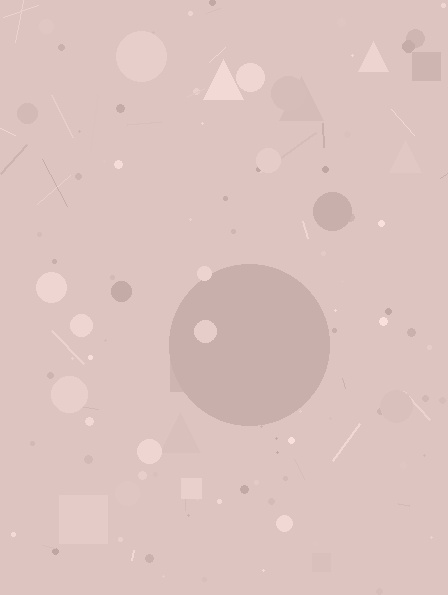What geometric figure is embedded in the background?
A circle is embedded in the background.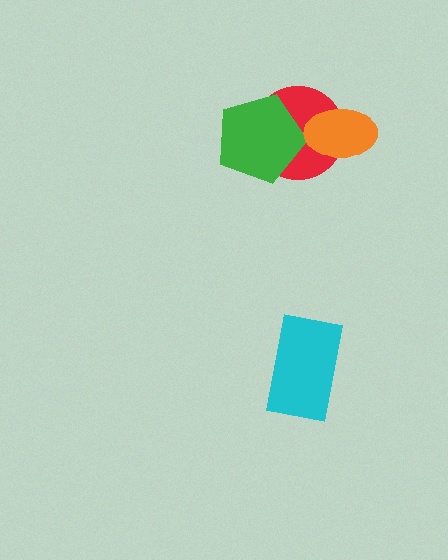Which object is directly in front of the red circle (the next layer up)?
The green pentagon is directly in front of the red circle.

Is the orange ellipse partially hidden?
No, no other shape covers it.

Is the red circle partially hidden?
Yes, it is partially covered by another shape.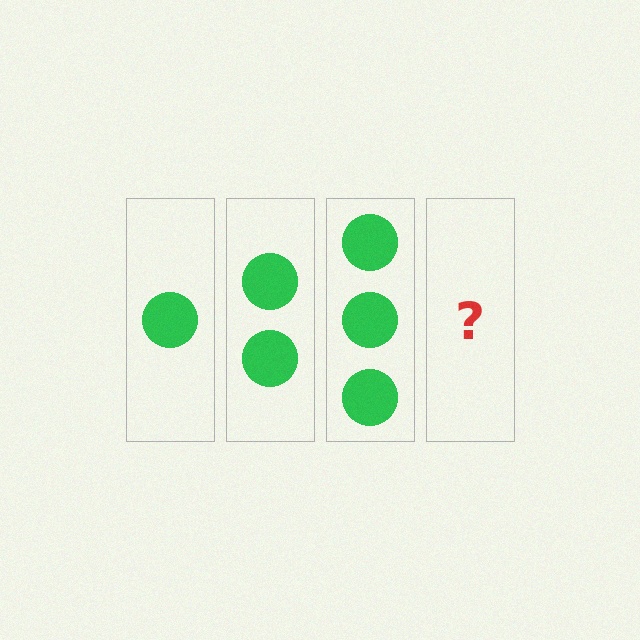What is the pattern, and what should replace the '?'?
The pattern is that each step adds one more circle. The '?' should be 4 circles.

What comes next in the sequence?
The next element should be 4 circles.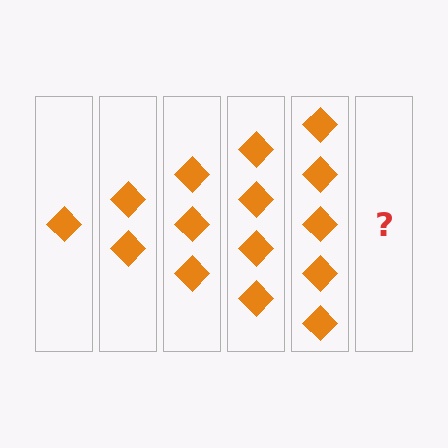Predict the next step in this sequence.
The next step is 6 diamonds.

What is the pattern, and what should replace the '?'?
The pattern is that each step adds one more diamond. The '?' should be 6 diamonds.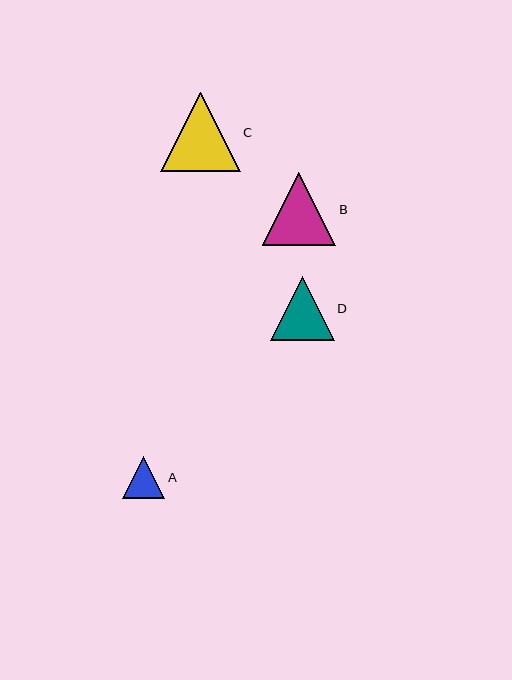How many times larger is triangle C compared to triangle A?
Triangle C is approximately 1.9 times the size of triangle A.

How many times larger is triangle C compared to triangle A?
Triangle C is approximately 1.9 times the size of triangle A.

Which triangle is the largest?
Triangle C is the largest with a size of approximately 79 pixels.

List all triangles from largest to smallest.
From largest to smallest: C, B, D, A.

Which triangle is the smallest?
Triangle A is the smallest with a size of approximately 42 pixels.